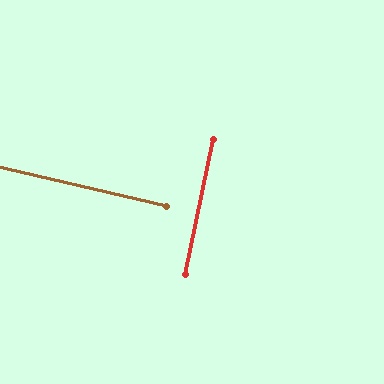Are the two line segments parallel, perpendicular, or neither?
Perpendicular — they meet at approximately 88°.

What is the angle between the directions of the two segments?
Approximately 88 degrees.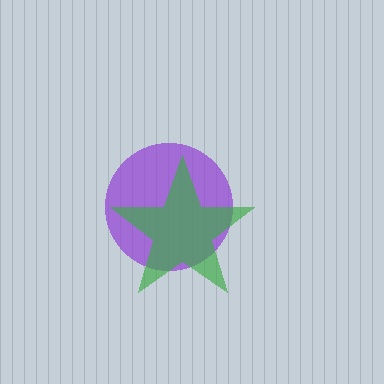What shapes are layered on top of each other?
The layered shapes are: a purple circle, a green star.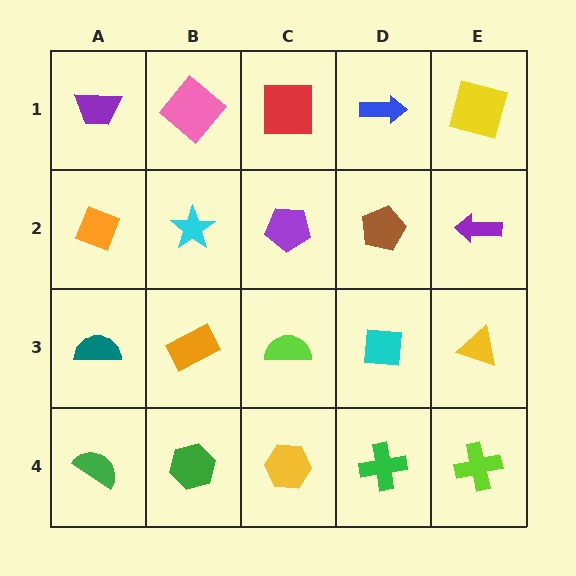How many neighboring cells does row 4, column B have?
3.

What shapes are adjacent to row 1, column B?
A cyan star (row 2, column B), a purple trapezoid (row 1, column A), a red square (row 1, column C).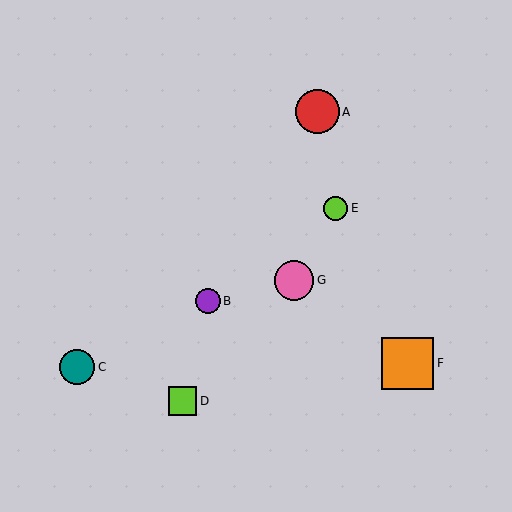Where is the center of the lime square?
The center of the lime square is at (182, 401).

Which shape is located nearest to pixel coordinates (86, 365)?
The teal circle (labeled C) at (77, 367) is nearest to that location.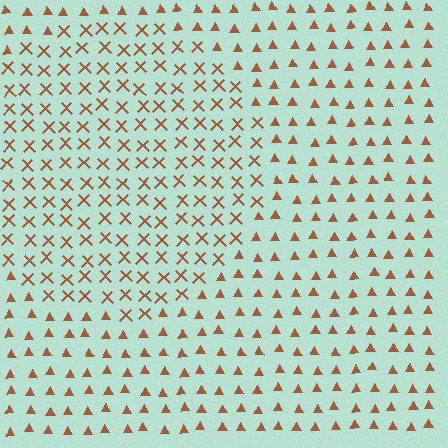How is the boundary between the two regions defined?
The boundary is defined by a change in element shape: X marks inside vs. triangles outside. All elements share the same color and spacing.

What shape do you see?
I see a circle.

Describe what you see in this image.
The image is filled with small brown elements arranged in a uniform grid. A circle-shaped region contains X marks, while the surrounding area contains triangles. The boundary is defined purely by the change in element shape.